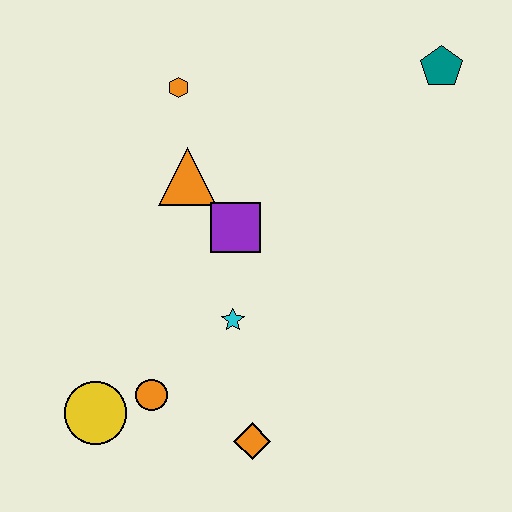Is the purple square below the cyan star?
No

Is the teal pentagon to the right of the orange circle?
Yes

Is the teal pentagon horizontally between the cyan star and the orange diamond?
No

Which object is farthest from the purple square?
The teal pentagon is farthest from the purple square.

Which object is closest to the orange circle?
The yellow circle is closest to the orange circle.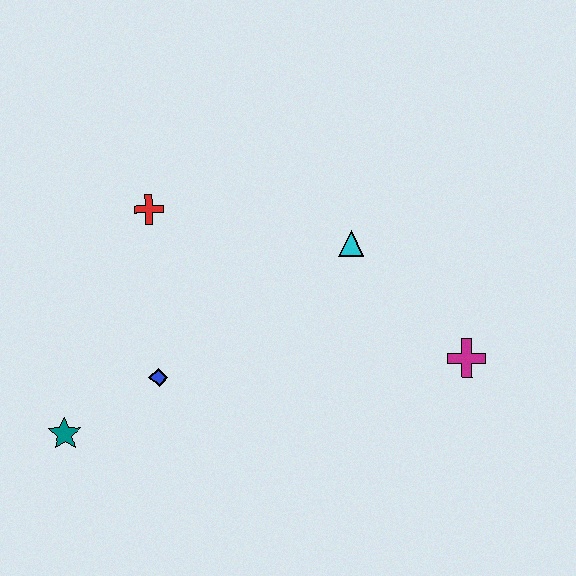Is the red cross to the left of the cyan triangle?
Yes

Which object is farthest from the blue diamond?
The magenta cross is farthest from the blue diamond.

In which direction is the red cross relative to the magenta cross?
The red cross is to the left of the magenta cross.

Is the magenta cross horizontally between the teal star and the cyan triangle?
No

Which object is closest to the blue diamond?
The teal star is closest to the blue diamond.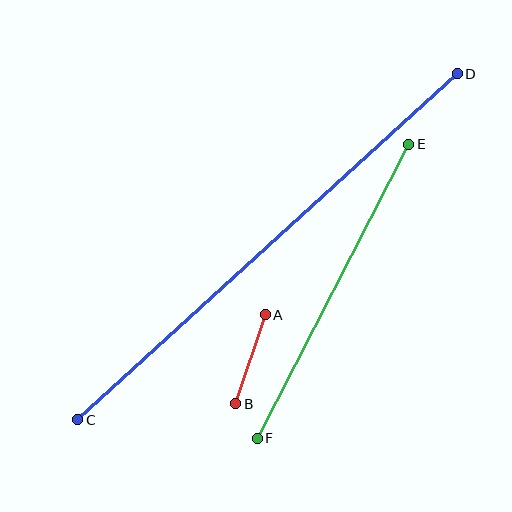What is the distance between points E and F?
The distance is approximately 331 pixels.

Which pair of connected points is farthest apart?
Points C and D are farthest apart.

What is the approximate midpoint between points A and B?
The midpoint is at approximately (250, 359) pixels.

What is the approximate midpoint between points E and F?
The midpoint is at approximately (333, 291) pixels.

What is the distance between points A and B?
The distance is approximately 94 pixels.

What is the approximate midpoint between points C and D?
The midpoint is at approximately (268, 247) pixels.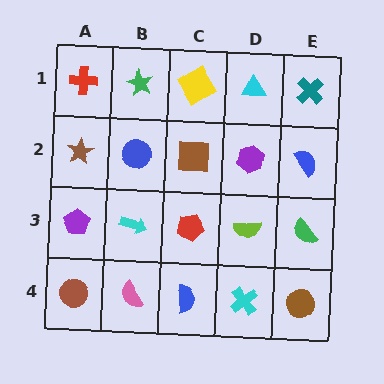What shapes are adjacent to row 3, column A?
A brown star (row 2, column A), a brown circle (row 4, column A), a cyan arrow (row 3, column B).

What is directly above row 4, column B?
A cyan arrow.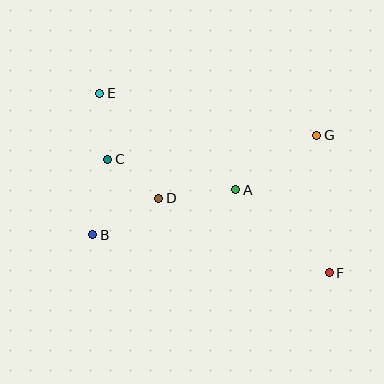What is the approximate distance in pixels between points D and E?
The distance between D and E is approximately 120 pixels.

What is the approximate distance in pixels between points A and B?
The distance between A and B is approximately 150 pixels.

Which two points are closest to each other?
Points C and D are closest to each other.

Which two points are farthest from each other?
Points E and F are farthest from each other.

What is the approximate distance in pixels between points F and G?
The distance between F and G is approximately 138 pixels.